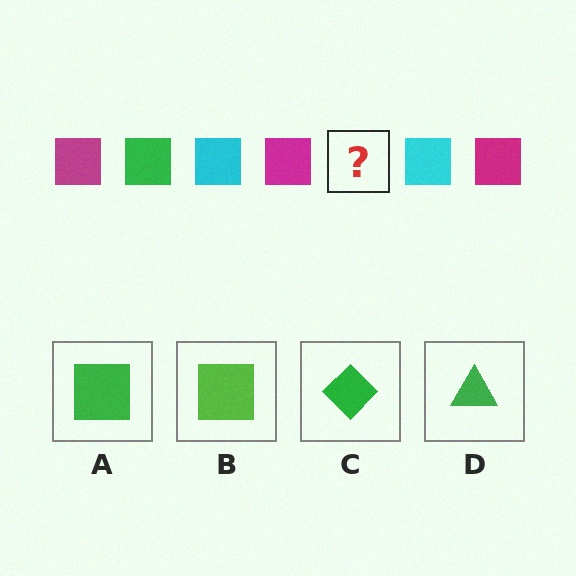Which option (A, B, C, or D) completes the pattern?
A.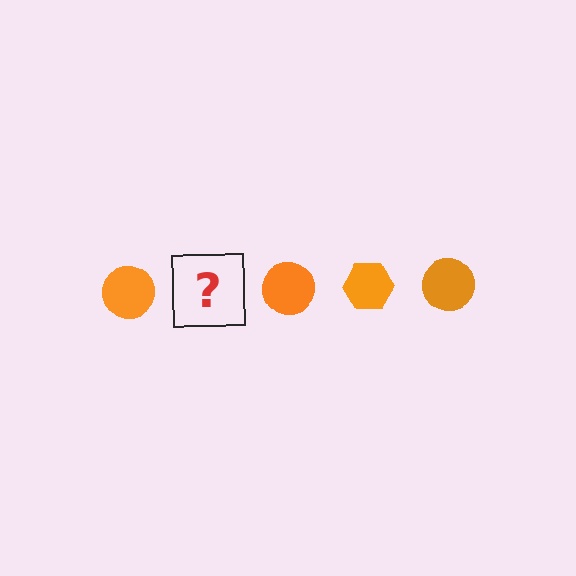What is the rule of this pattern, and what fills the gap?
The rule is that the pattern cycles through circle, hexagon shapes in orange. The gap should be filled with an orange hexagon.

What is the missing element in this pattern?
The missing element is an orange hexagon.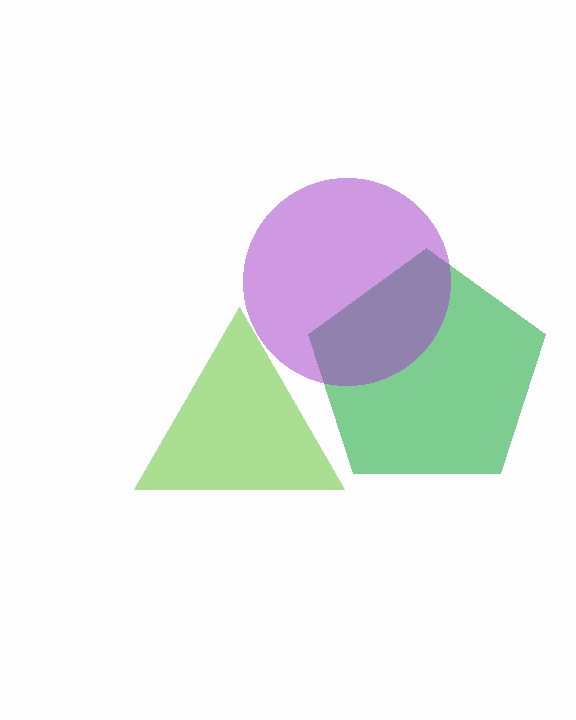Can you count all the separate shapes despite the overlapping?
Yes, there are 3 separate shapes.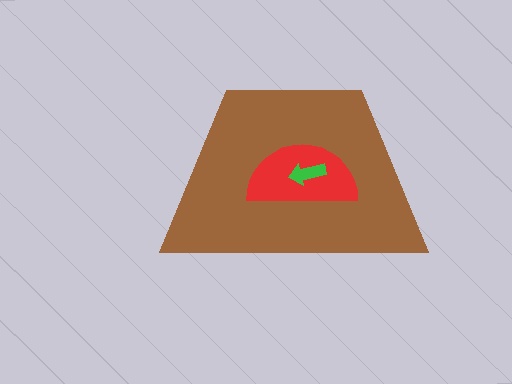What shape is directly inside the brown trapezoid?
The red semicircle.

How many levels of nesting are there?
3.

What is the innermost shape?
The green arrow.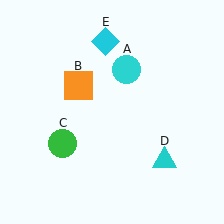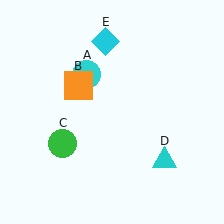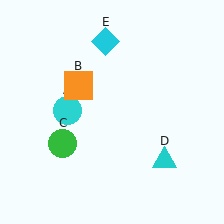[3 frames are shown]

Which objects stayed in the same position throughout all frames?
Orange square (object B) and green circle (object C) and cyan triangle (object D) and cyan diamond (object E) remained stationary.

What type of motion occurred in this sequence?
The cyan circle (object A) rotated counterclockwise around the center of the scene.